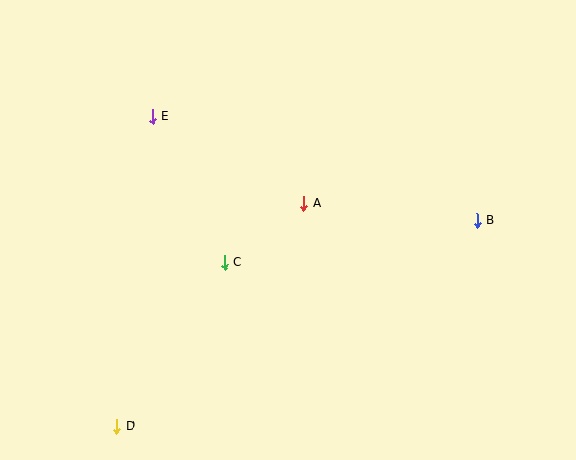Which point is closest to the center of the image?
Point A at (304, 204) is closest to the center.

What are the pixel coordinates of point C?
Point C is at (225, 262).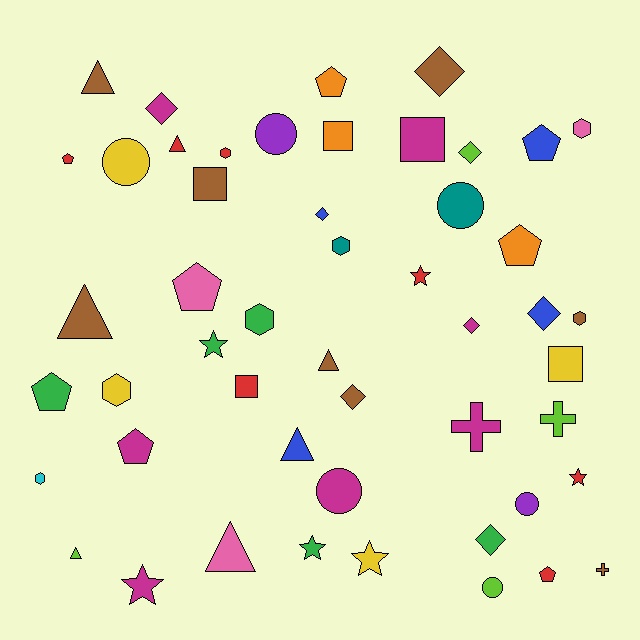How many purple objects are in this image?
There are 2 purple objects.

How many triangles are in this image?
There are 7 triangles.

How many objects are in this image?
There are 50 objects.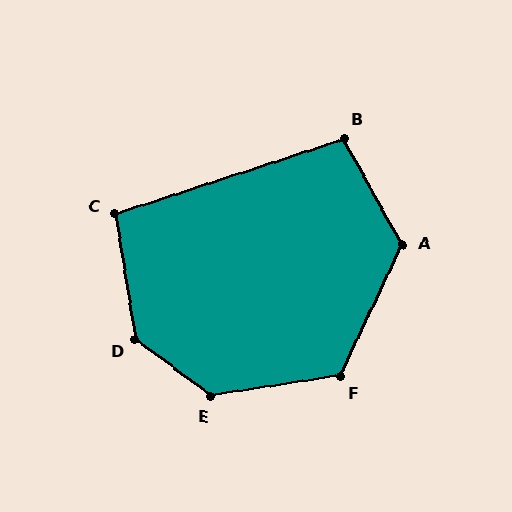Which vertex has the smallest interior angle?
C, at approximately 99 degrees.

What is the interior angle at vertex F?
Approximately 124 degrees (obtuse).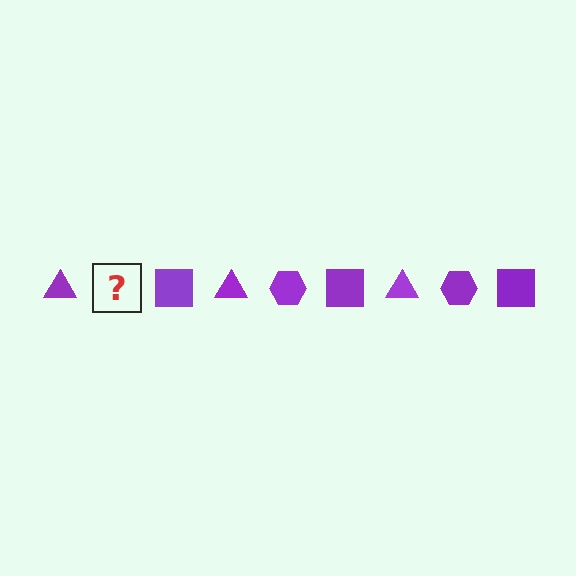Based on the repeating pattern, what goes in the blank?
The blank should be a purple hexagon.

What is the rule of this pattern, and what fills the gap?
The rule is that the pattern cycles through triangle, hexagon, square shapes in purple. The gap should be filled with a purple hexagon.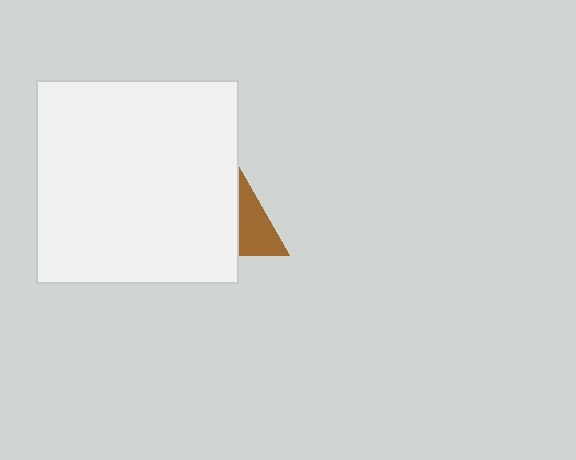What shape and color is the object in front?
The object in front is a white square.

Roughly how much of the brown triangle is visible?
A small part of it is visible (roughly 35%).